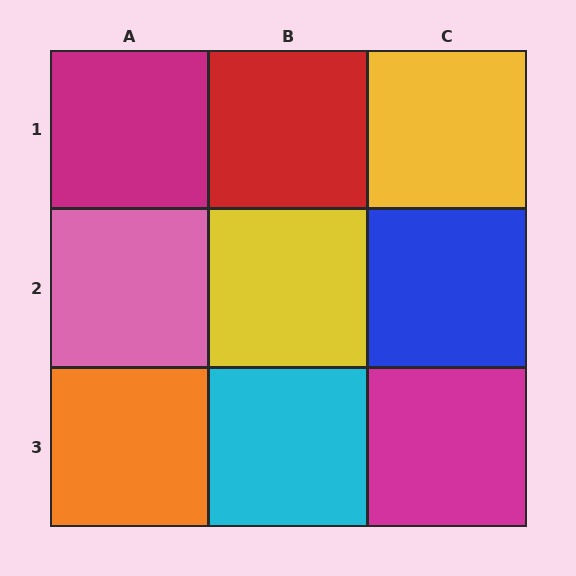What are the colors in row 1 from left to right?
Magenta, red, yellow.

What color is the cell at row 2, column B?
Yellow.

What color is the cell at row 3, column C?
Magenta.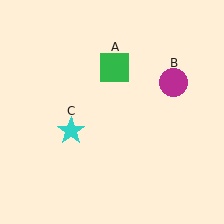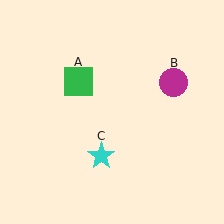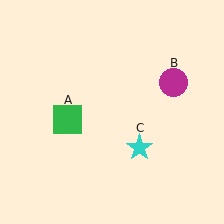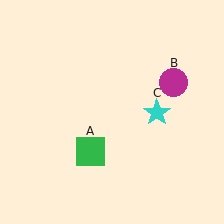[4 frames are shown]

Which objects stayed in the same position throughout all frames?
Magenta circle (object B) remained stationary.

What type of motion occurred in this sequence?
The green square (object A), cyan star (object C) rotated counterclockwise around the center of the scene.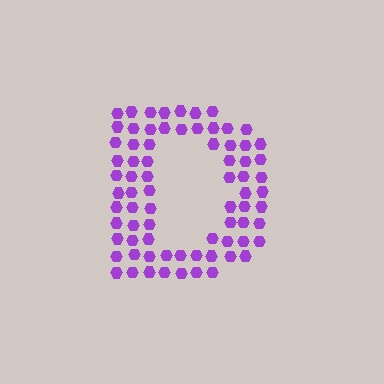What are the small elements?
The small elements are hexagons.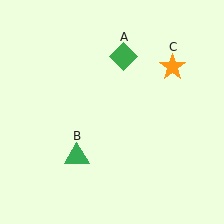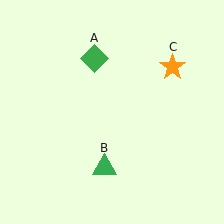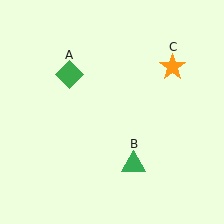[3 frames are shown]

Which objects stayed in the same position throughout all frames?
Orange star (object C) remained stationary.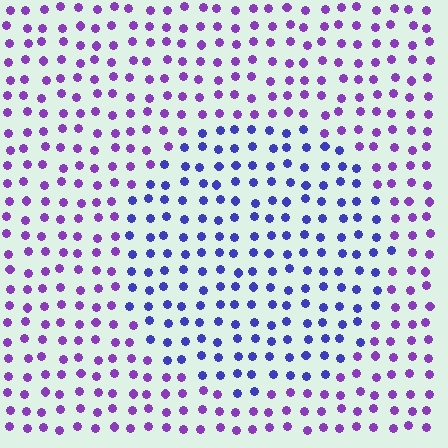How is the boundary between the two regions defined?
The boundary is defined purely by a slight shift in hue (about 37 degrees). Spacing, size, and orientation are identical on both sides.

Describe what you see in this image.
The image is filled with small purple elements in a uniform arrangement. A circle-shaped region is visible where the elements are tinted to a slightly different hue, forming a subtle color boundary.